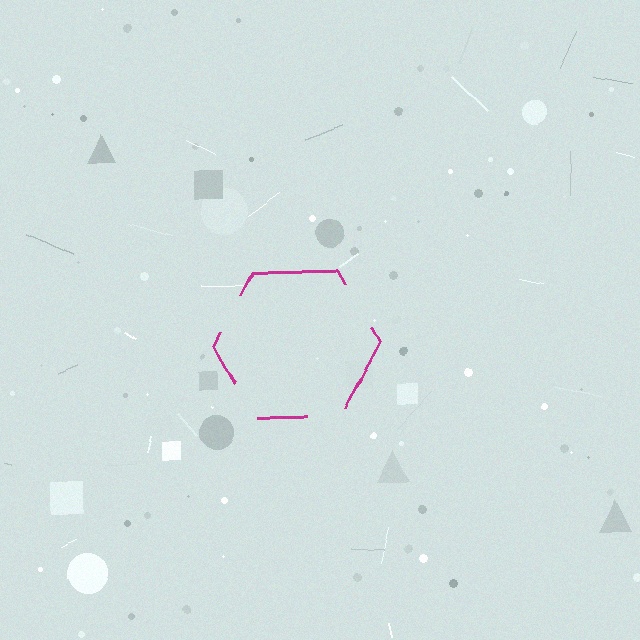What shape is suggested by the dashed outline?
The dashed outline suggests a hexagon.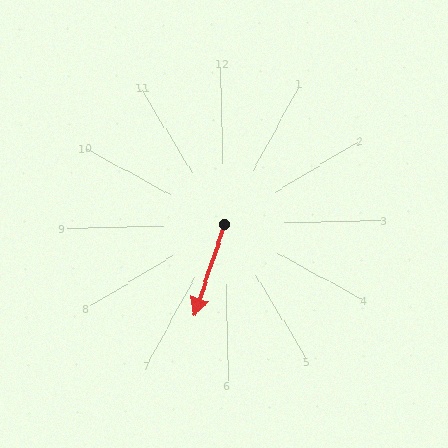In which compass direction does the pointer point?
South.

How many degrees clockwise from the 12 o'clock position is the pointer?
Approximately 200 degrees.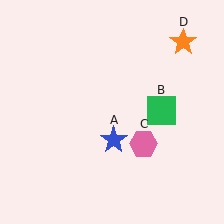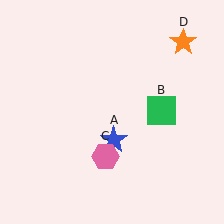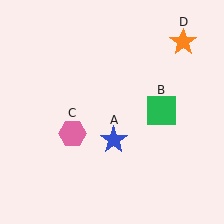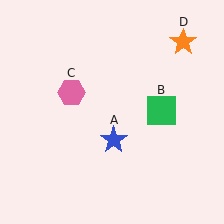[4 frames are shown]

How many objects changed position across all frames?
1 object changed position: pink hexagon (object C).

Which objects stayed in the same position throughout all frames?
Blue star (object A) and green square (object B) and orange star (object D) remained stationary.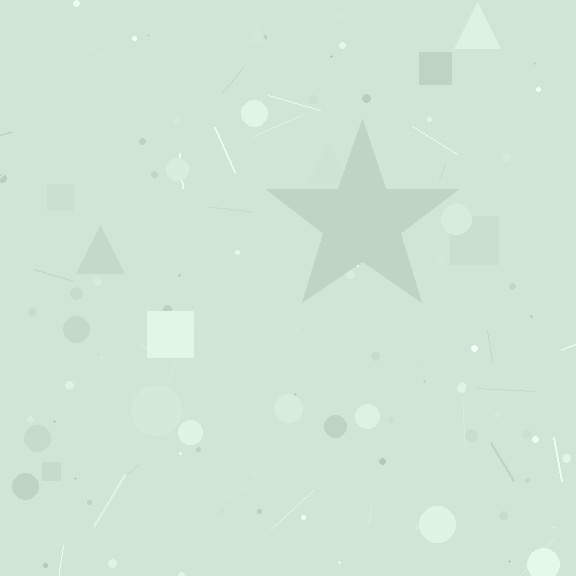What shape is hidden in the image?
A star is hidden in the image.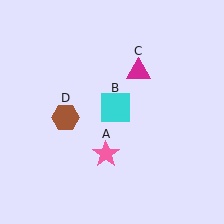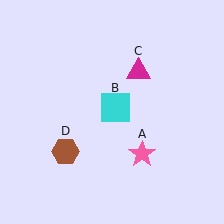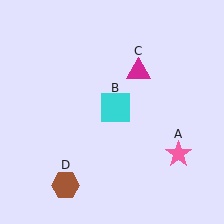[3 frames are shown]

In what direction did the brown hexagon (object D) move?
The brown hexagon (object D) moved down.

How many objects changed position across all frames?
2 objects changed position: pink star (object A), brown hexagon (object D).